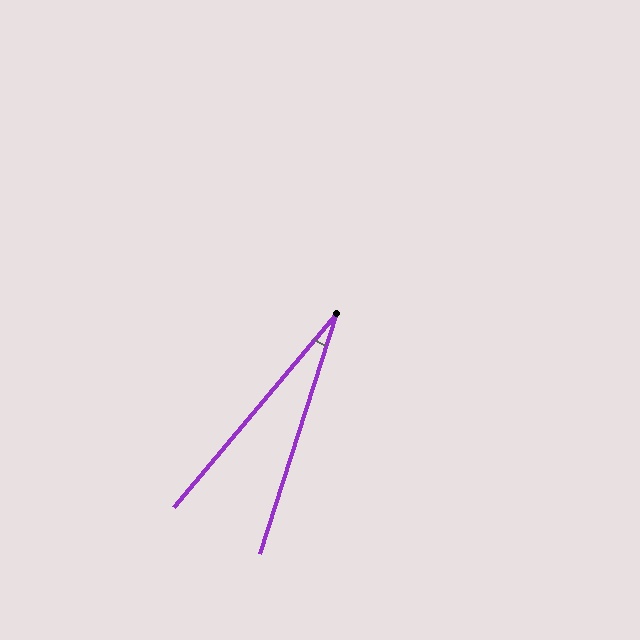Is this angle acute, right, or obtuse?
It is acute.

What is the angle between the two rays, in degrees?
Approximately 22 degrees.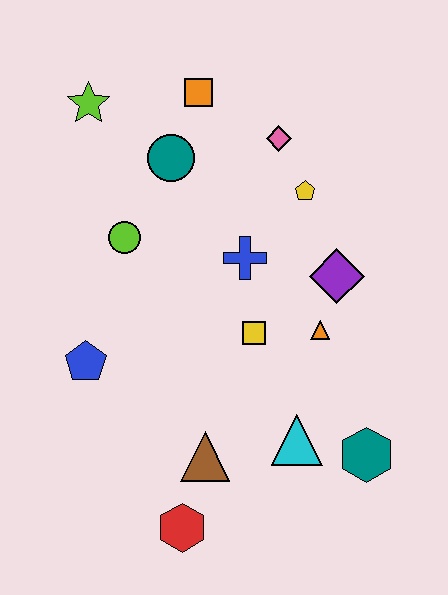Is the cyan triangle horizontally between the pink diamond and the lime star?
No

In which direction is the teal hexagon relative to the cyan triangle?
The teal hexagon is to the right of the cyan triangle.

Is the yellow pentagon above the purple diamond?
Yes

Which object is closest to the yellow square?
The orange triangle is closest to the yellow square.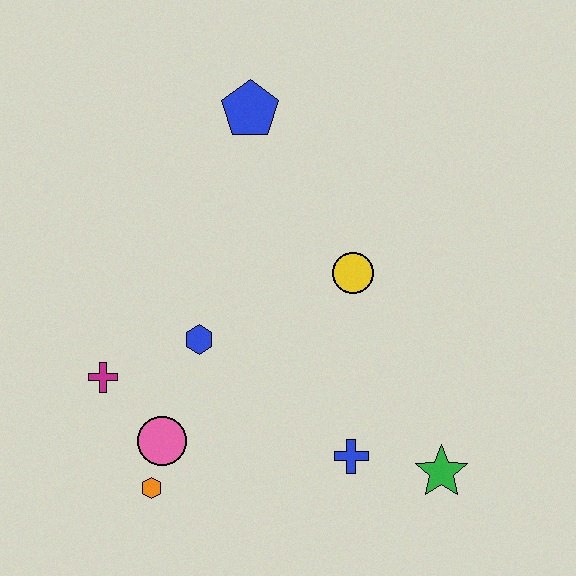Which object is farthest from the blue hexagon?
The green star is farthest from the blue hexagon.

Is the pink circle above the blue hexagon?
No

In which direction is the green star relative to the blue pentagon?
The green star is below the blue pentagon.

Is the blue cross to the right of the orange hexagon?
Yes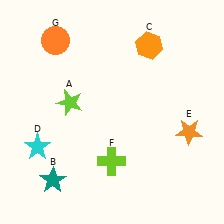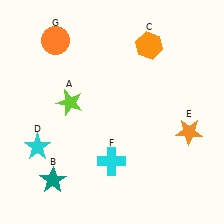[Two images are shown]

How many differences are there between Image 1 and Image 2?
There is 1 difference between the two images.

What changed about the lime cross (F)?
In Image 1, F is lime. In Image 2, it changed to cyan.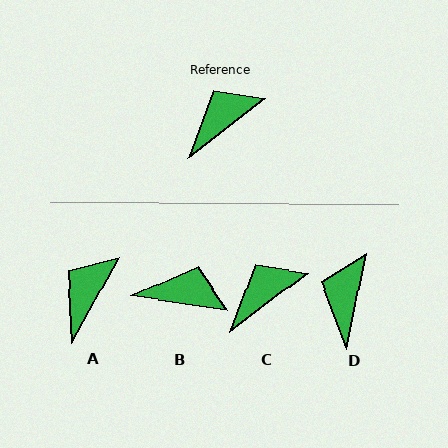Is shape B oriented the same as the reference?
No, it is off by about 46 degrees.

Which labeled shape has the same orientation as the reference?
C.